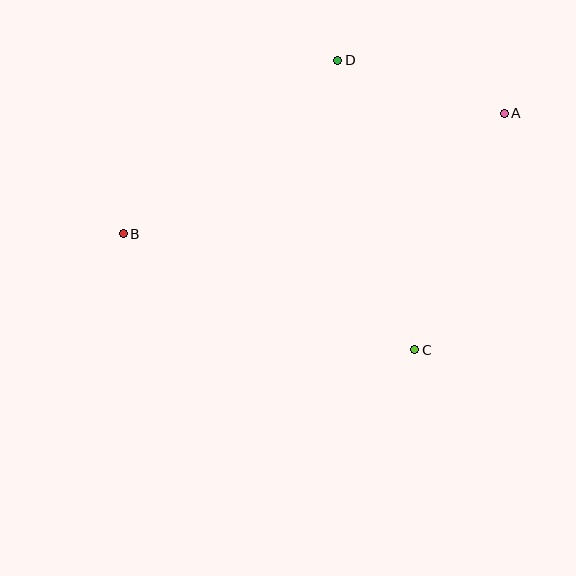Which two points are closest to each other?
Points A and D are closest to each other.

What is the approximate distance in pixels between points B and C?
The distance between B and C is approximately 314 pixels.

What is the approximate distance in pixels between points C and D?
The distance between C and D is approximately 299 pixels.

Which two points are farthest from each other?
Points A and B are farthest from each other.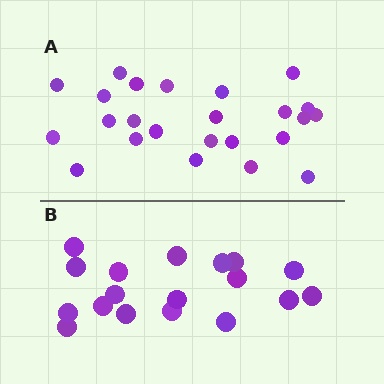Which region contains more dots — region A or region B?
Region A (the top region) has more dots.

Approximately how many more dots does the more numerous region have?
Region A has about 6 more dots than region B.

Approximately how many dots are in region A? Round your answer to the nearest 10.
About 20 dots. (The exact count is 24, which rounds to 20.)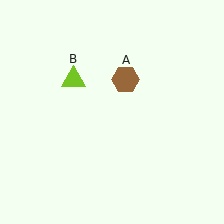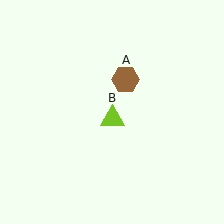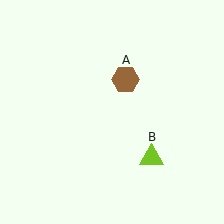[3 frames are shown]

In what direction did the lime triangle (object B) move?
The lime triangle (object B) moved down and to the right.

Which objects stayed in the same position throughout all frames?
Brown hexagon (object A) remained stationary.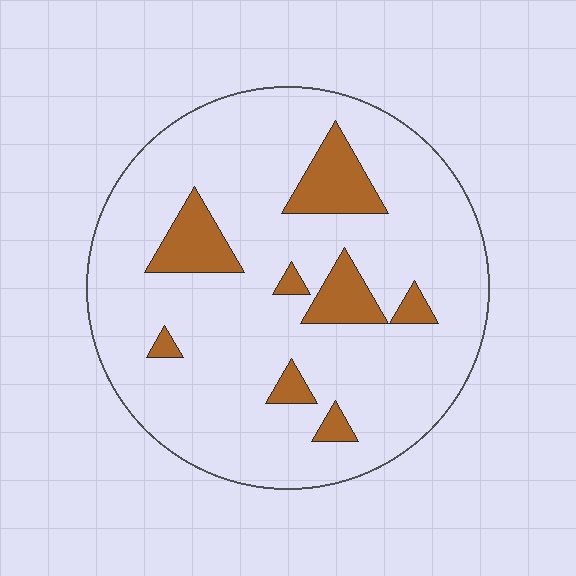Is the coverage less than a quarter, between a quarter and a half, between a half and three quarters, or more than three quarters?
Less than a quarter.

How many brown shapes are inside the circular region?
8.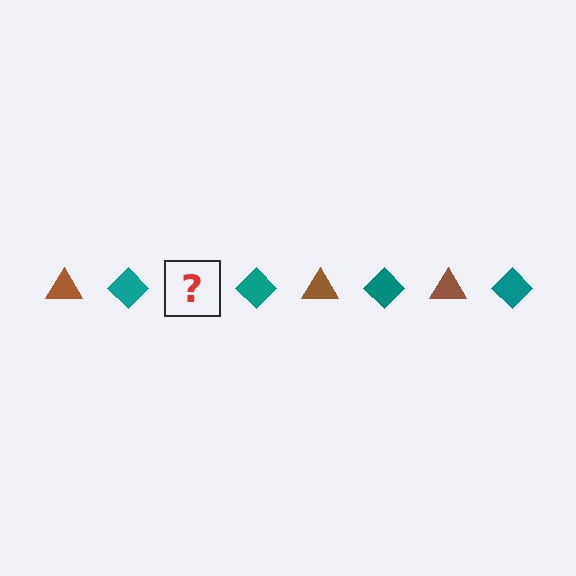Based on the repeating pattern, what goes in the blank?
The blank should be a brown triangle.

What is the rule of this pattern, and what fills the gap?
The rule is that the pattern alternates between brown triangle and teal diamond. The gap should be filled with a brown triangle.